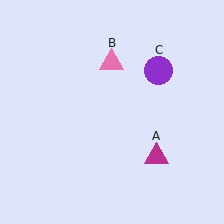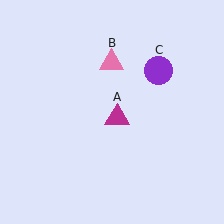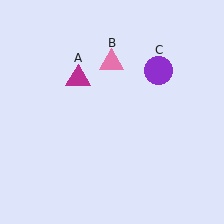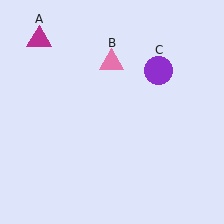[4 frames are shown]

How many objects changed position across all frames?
1 object changed position: magenta triangle (object A).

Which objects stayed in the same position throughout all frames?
Pink triangle (object B) and purple circle (object C) remained stationary.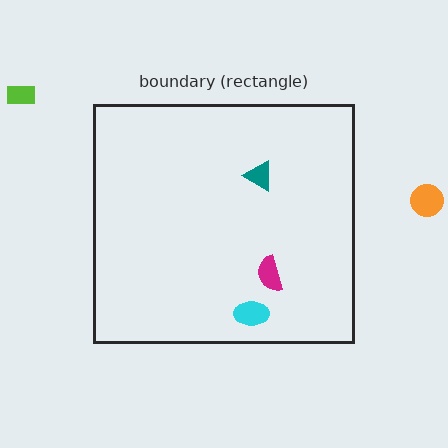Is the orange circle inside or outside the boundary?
Outside.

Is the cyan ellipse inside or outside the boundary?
Inside.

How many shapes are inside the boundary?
3 inside, 2 outside.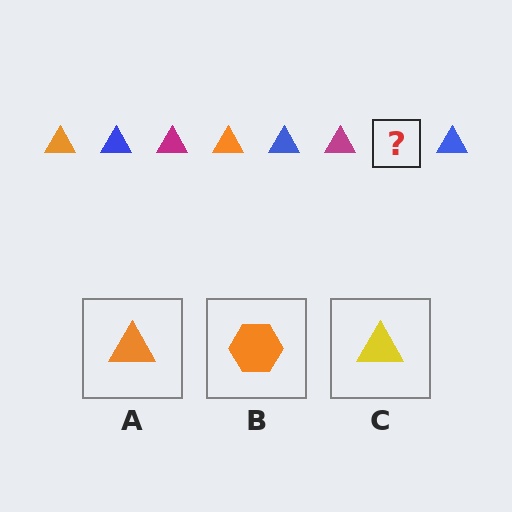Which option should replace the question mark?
Option A.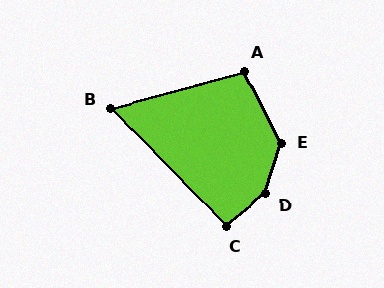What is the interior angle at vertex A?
Approximately 102 degrees (obtuse).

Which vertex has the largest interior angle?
D, at approximately 146 degrees.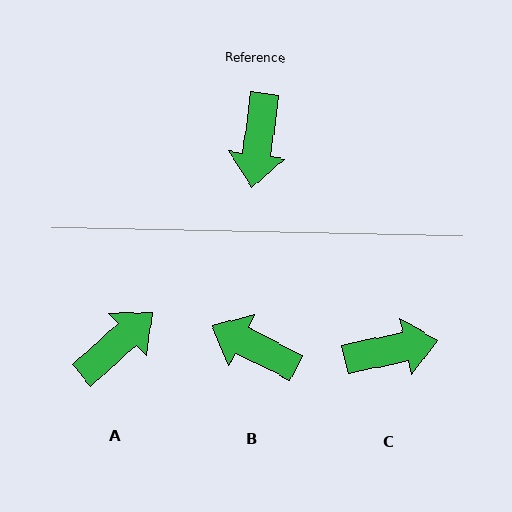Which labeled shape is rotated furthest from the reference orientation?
A, about 140 degrees away.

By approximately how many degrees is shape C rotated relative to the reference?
Approximately 110 degrees counter-clockwise.